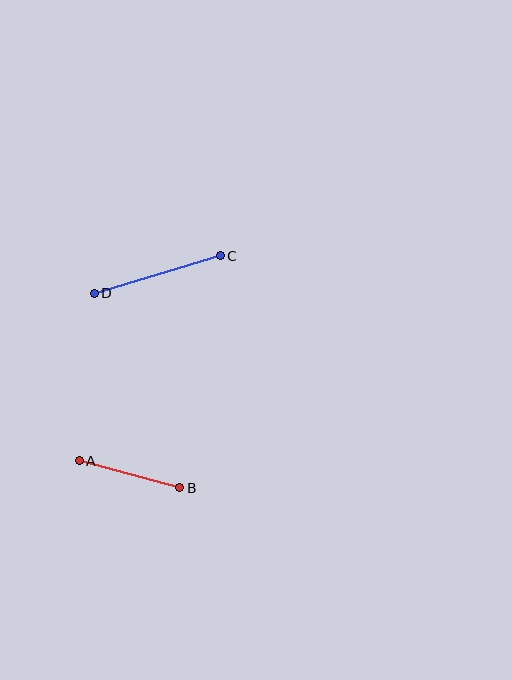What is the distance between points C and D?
The distance is approximately 131 pixels.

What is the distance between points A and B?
The distance is approximately 104 pixels.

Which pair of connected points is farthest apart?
Points C and D are farthest apart.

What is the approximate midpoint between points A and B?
The midpoint is at approximately (129, 474) pixels.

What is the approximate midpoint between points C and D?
The midpoint is at approximately (157, 274) pixels.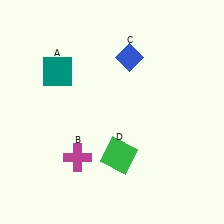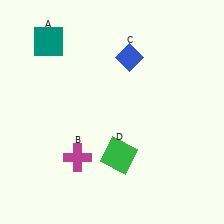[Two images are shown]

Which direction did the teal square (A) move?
The teal square (A) moved up.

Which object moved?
The teal square (A) moved up.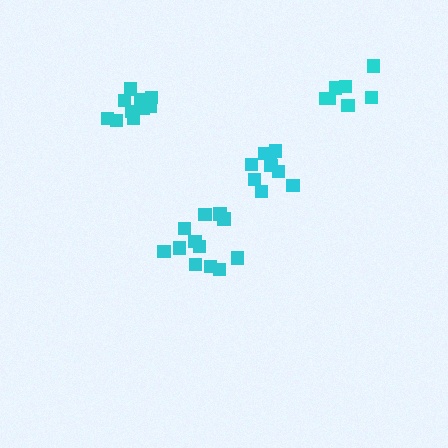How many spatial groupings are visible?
There are 4 spatial groupings.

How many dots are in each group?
Group 1: 10 dots, Group 2: 12 dots, Group 3: 7 dots, Group 4: 10 dots (39 total).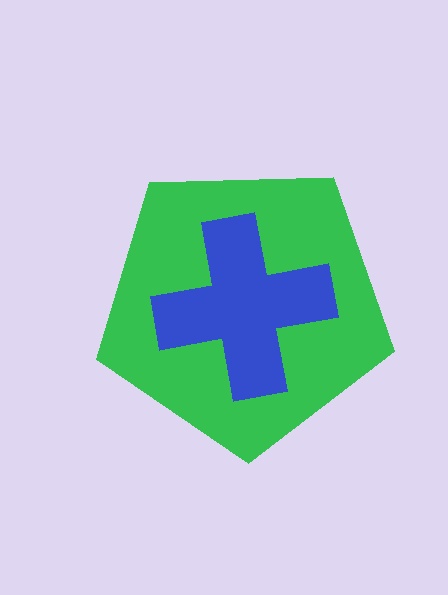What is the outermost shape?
The green pentagon.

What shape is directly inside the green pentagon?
The blue cross.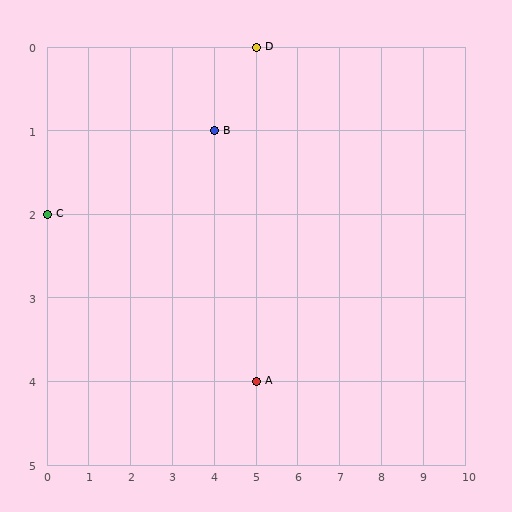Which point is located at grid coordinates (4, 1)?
Point B is at (4, 1).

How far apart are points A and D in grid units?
Points A and D are 4 rows apart.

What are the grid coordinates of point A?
Point A is at grid coordinates (5, 4).